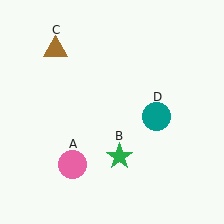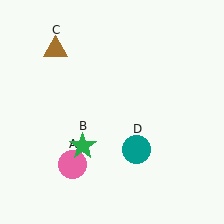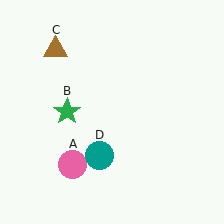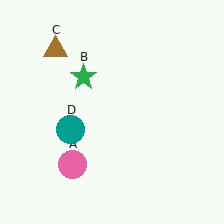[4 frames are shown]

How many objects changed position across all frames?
2 objects changed position: green star (object B), teal circle (object D).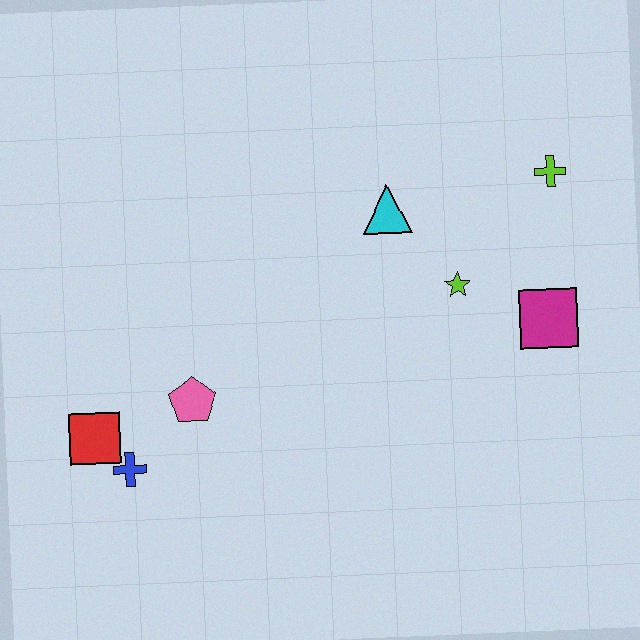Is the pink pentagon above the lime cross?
No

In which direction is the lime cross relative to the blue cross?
The lime cross is to the right of the blue cross.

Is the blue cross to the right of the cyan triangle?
No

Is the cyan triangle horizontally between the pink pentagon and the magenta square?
Yes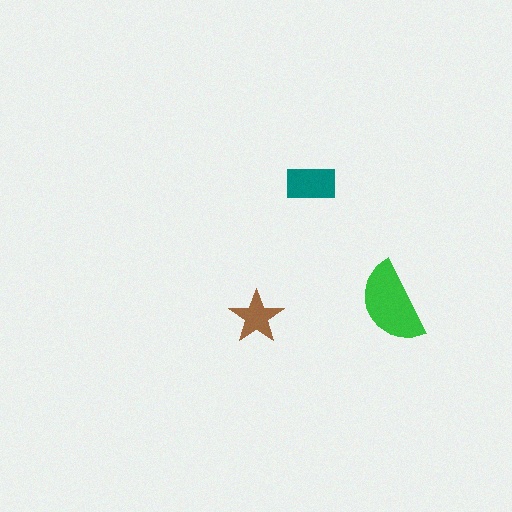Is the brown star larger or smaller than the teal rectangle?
Smaller.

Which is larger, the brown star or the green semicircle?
The green semicircle.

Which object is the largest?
The green semicircle.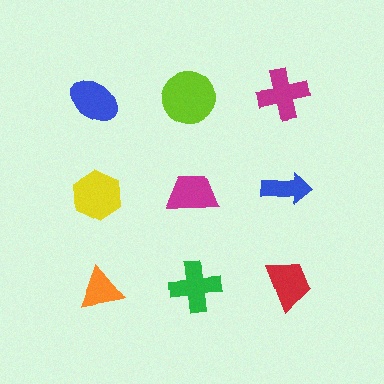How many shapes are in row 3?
3 shapes.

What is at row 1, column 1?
A blue ellipse.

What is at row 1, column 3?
A magenta cross.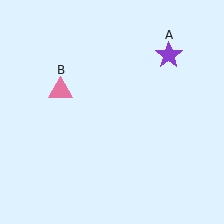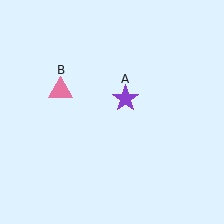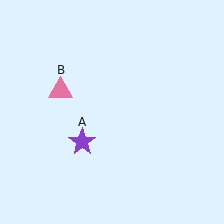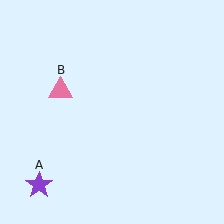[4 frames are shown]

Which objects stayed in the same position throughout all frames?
Pink triangle (object B) remained stationary.